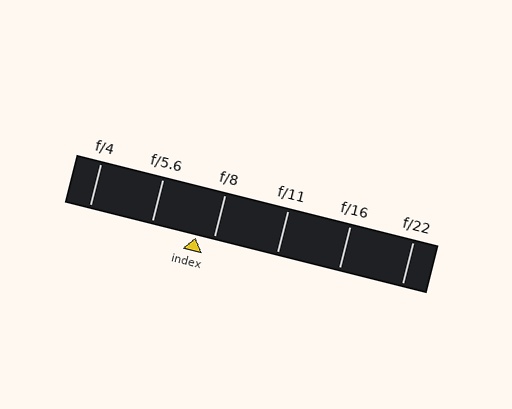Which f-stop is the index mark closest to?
The index mark is closest to f/8.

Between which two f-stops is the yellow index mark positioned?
The index mark is between f/5.6 and f/8.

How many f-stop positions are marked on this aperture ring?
There are 6 f-stop positions marked.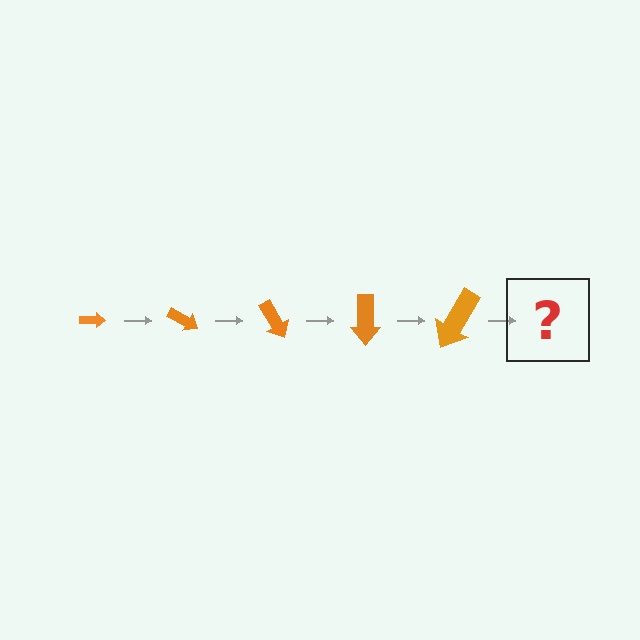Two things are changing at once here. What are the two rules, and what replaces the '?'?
The two rules are that the arrow grows larger each step and it rotates 30 degrees each step. The '?' should be an arrow, larger than the previous one and rotated 150 degrees from the start.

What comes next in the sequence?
The next element should be an arrow, larger than the previous one and rotated 150 degrees from the start.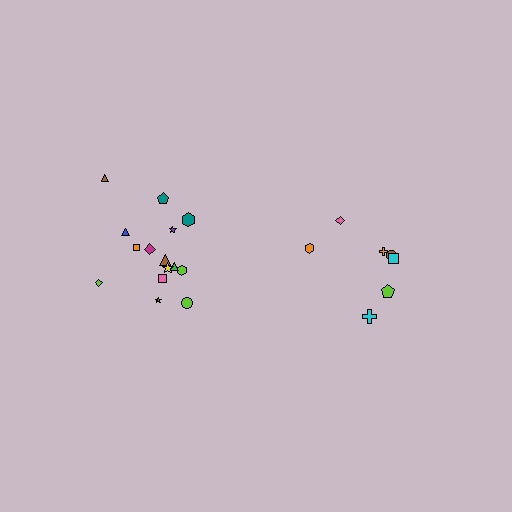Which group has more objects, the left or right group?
The left group.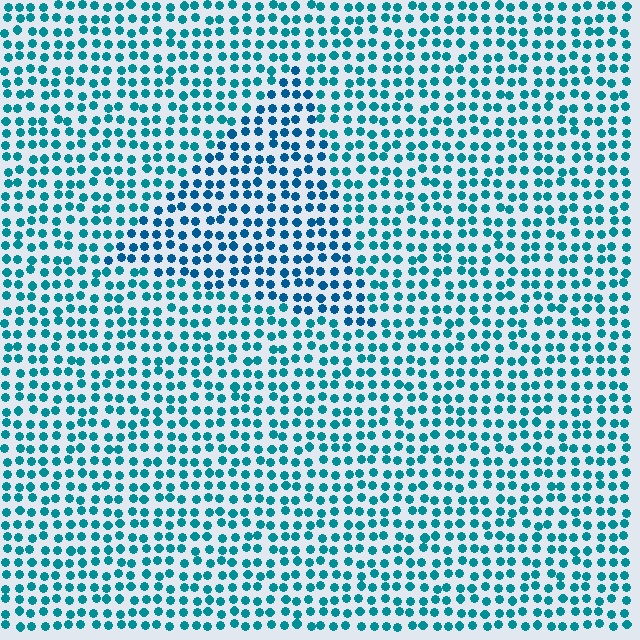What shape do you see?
I see a triangle.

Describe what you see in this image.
The image is filled with small teal elements in a uniform arrangement. A triangle-shaped region is visible where the elements are tinted to a slightly different hue, forming a subtle color boundary.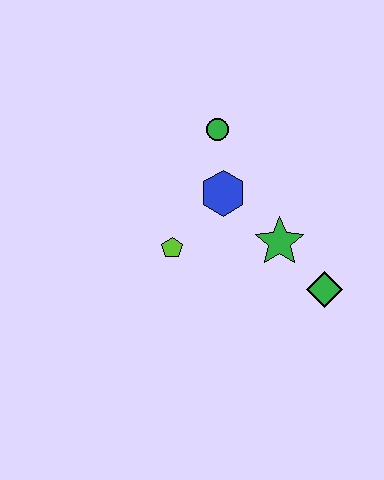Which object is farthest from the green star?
The green circle is farthest from the green star.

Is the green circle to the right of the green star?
No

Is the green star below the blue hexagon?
Yes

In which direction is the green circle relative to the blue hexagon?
The green circle is above the blue hexagon.